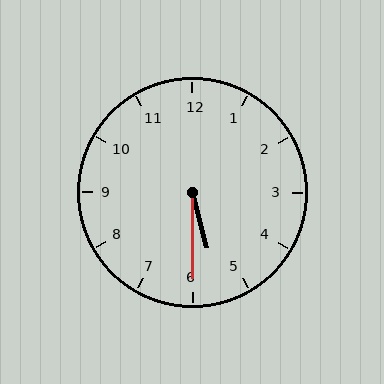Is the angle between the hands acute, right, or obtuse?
It is acute.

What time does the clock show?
5:30.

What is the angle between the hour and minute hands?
Approximately 15 degrees.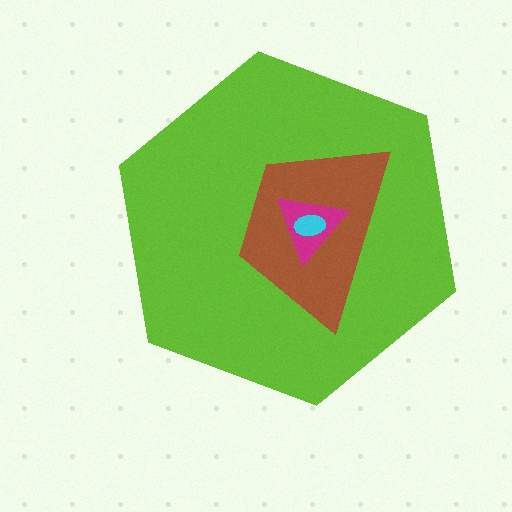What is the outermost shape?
The lime hexagon.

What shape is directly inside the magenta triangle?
The cyan ellipse.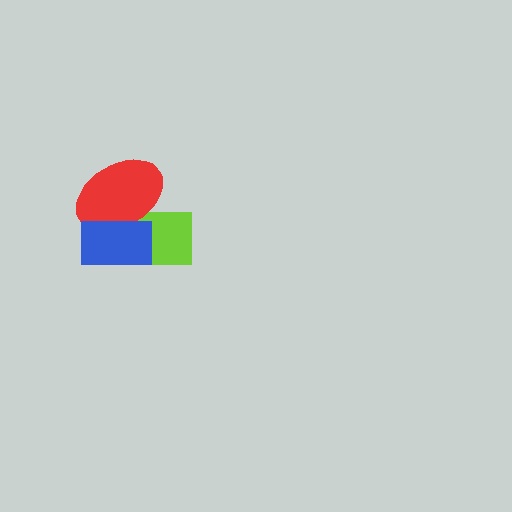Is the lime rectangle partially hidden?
Yes, it is partially covered by another shape.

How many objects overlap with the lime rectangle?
2 objects overlap with the lime rectangle.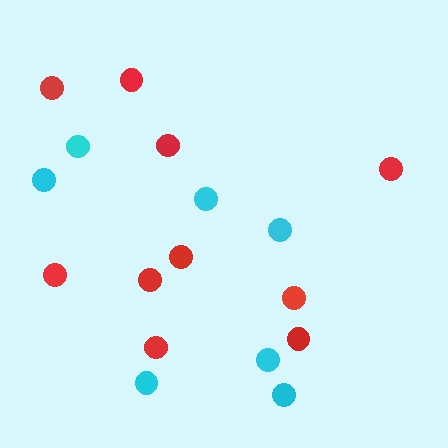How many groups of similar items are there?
There are 2 groups: one group of red circles (10) and one group of cyan circles (7).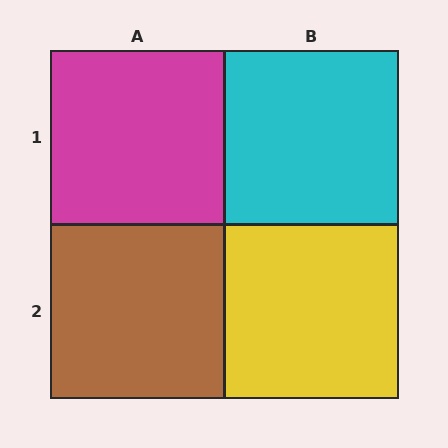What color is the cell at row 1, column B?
Cyan.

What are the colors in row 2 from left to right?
Brown, yellow.